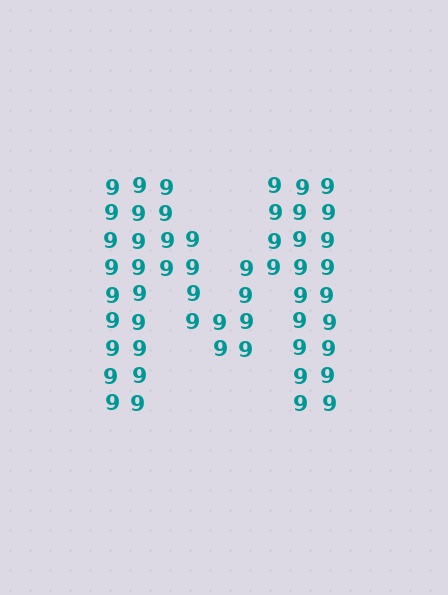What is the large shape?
The large shape is the letter M.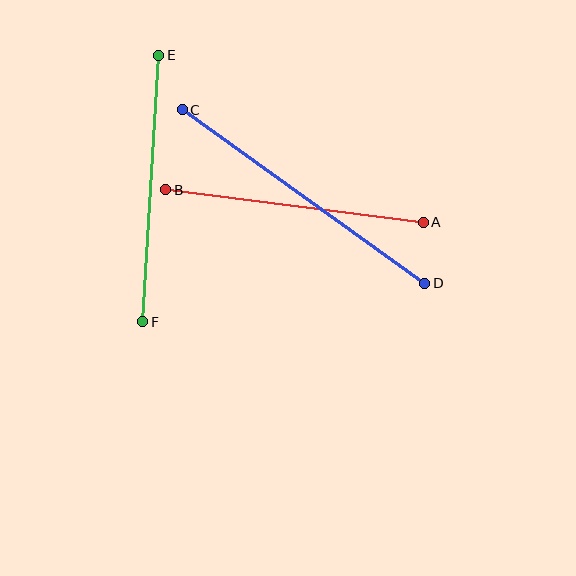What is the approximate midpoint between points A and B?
The midpoint is at approximately (295, 206) pixels.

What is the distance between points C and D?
The distance is approximately 298 pixels.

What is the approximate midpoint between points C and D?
The midpoint is at approximately (304, 196) pixels.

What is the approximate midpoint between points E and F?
The midpoint is at approximately (151, 188) pixels.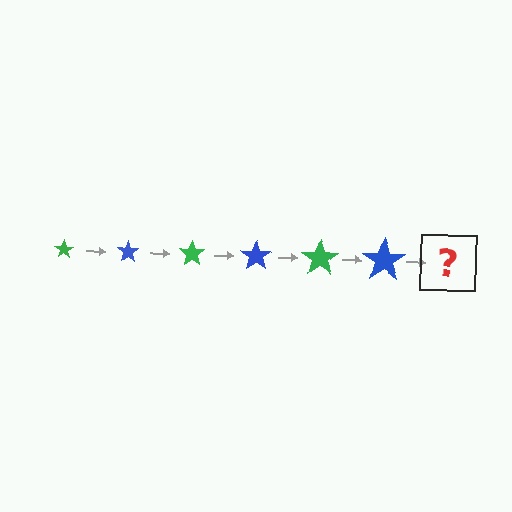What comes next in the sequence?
The next element should be a green star, larger than the previous one.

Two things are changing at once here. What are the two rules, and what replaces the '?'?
The two rules are that the star grows larger each step and the color cycles through green and blue. The '?' should be a green star, larger than the previous one.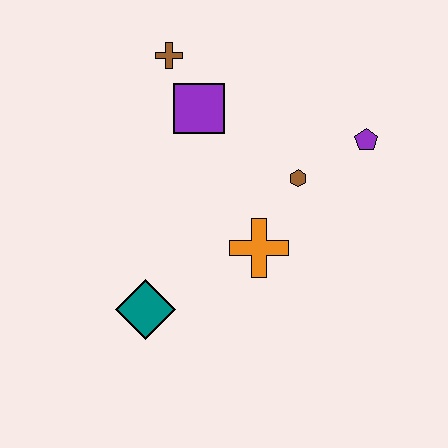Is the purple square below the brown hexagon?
No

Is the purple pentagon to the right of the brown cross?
Yes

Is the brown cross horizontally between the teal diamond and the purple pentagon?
Yes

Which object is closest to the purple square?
The brown cross is closest to the purple square.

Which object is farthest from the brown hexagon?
The teal diamond is farthest from the brown hexagon.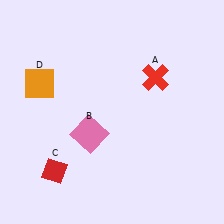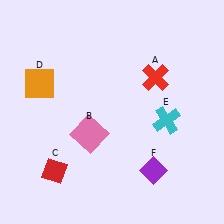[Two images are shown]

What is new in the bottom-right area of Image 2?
A purple diamond (F) was added in the bottom-right area of Image 2.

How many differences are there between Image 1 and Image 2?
There are 2 differences between the two images.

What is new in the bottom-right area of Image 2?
A cyan cross (E) was added in the bottom-right area of Image 2.